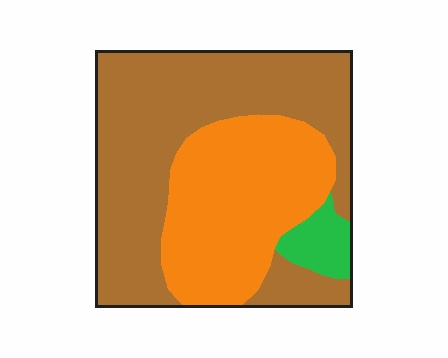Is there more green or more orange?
Orange.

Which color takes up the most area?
Brown, at roughly 55%.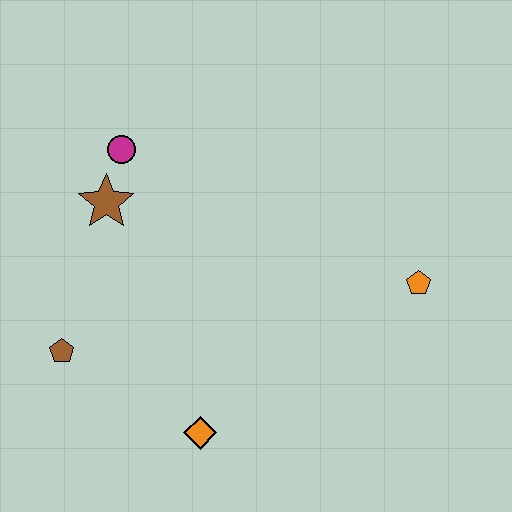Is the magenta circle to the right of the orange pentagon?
No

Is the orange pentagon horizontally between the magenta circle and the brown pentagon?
No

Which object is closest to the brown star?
The magenta circle is closest to the brown star.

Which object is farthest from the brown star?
The orange pentagon is farthest from the brown star.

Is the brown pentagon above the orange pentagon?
No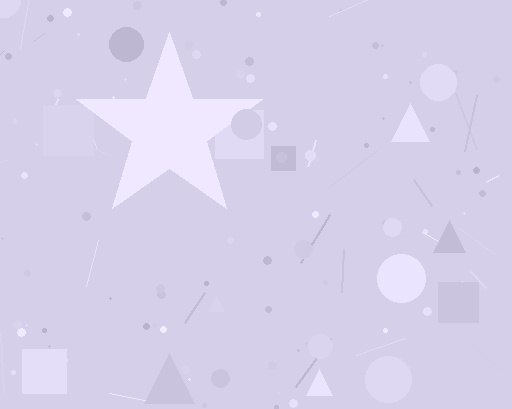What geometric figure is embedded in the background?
A star is embedded in the background.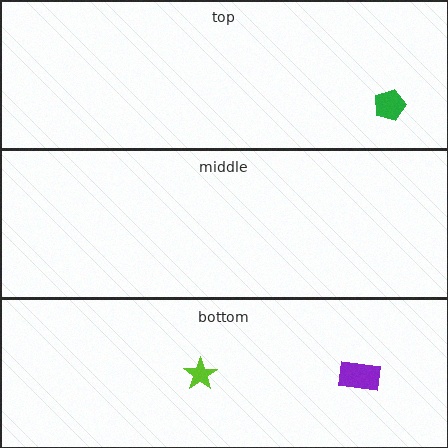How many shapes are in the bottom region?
2.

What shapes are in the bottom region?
The purple rectangle, the lime star.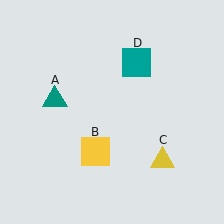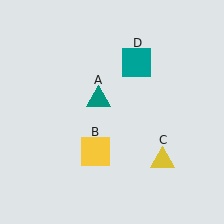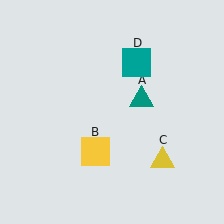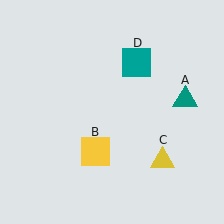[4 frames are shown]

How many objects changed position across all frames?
1 object changed position: teal triangle (object A).